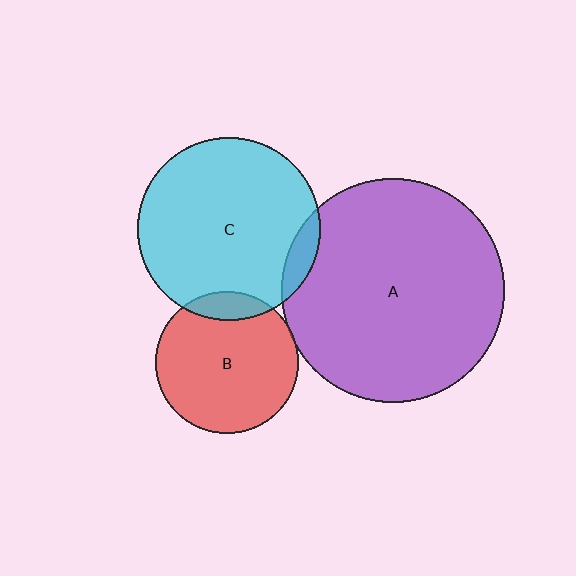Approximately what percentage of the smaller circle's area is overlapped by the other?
Approximately 10%.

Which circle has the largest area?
Circle A (purple).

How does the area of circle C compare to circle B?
Approximately 1.6 times.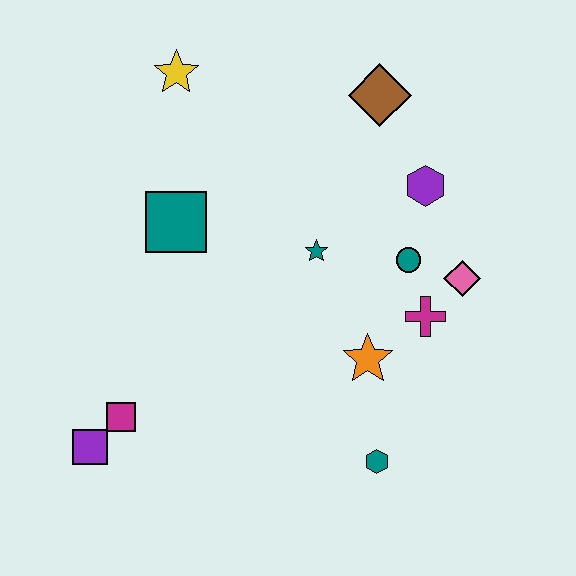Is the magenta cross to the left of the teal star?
No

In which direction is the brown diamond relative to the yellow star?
The brown diamond is to the right of the yellow star.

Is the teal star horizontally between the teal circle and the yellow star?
Yes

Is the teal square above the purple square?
Yes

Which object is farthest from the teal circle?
The purple square is farthest from the teal circle.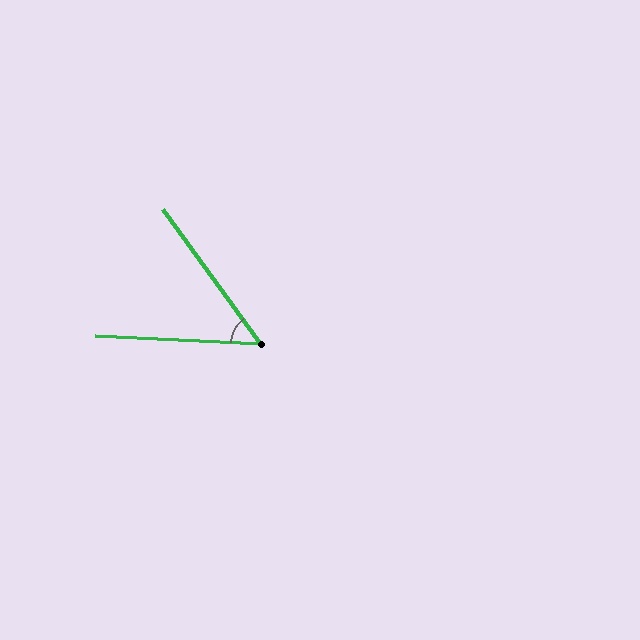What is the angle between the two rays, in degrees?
Approximately 51 degrees.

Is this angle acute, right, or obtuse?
It is acute.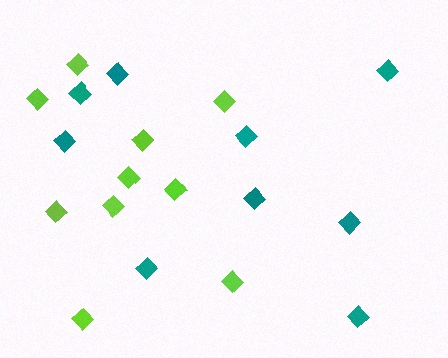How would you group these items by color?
There are 2 groups: one group of teal diamonds (9) and one group of lime diamonds (10).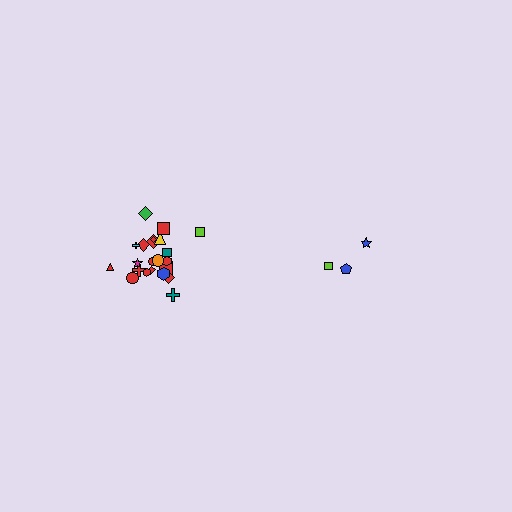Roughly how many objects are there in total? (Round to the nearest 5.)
Roughly 25 objects in total.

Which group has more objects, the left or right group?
The left group.